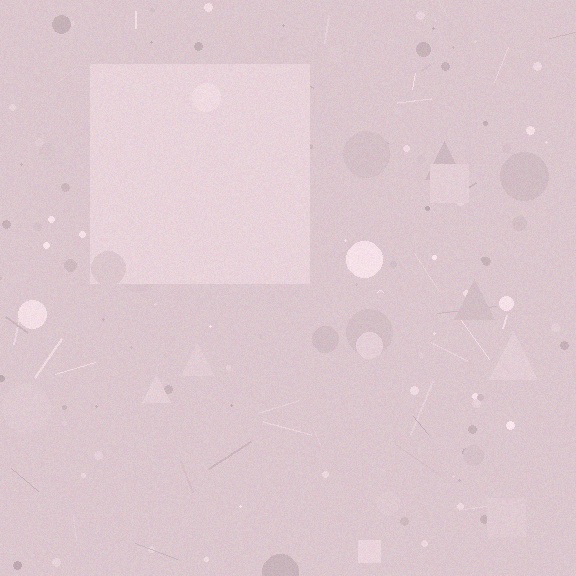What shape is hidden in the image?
A square is hidden in the image.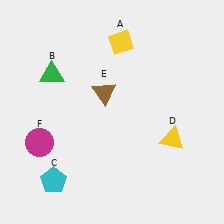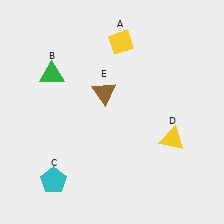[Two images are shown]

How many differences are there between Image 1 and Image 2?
There is 1 difference between the two images.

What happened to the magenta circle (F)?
The magenta circle (F) was removed in Image 2. It was in the bottom-left area of Image 1.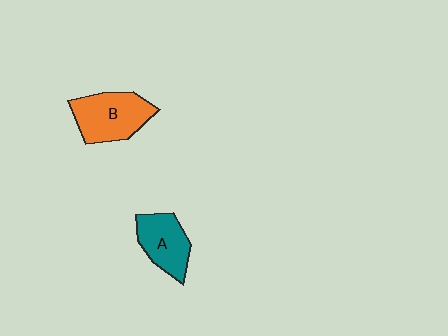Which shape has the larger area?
Shape B (orange).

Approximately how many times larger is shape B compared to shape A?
Approximately 1.3 times.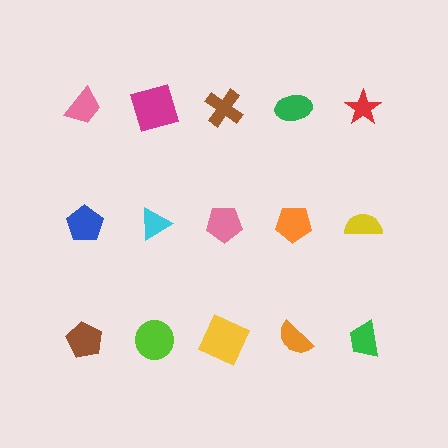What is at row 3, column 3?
A yellow square.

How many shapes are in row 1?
5 shapes.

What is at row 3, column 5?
A green trapezoid.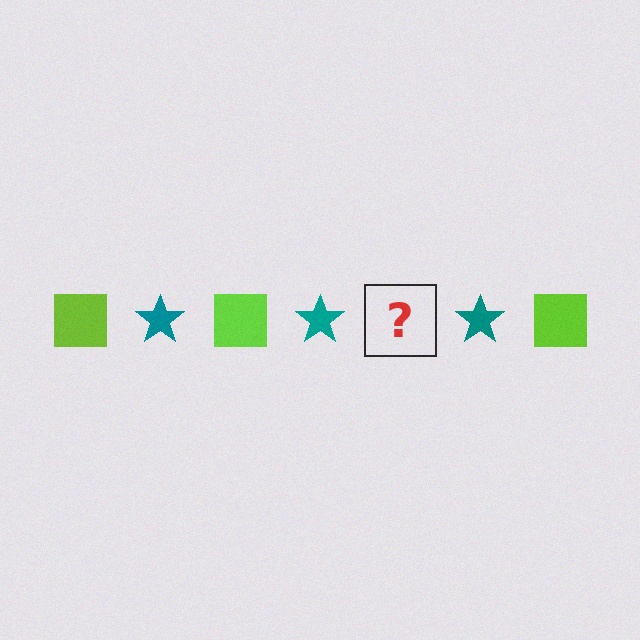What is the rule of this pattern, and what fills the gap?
The rule is that the pattern alternates between lime square and teal star. The gap should be filled with a lime square.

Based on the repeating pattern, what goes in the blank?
The blank should be a lime square.